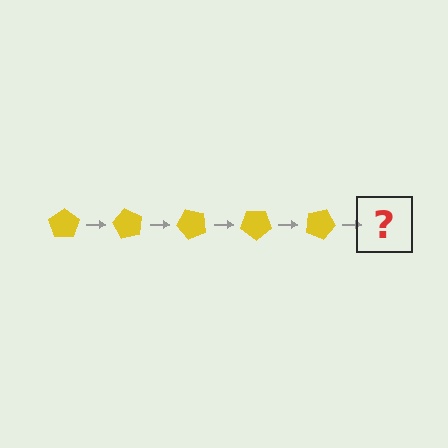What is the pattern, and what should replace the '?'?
The pattern is that the pentagon rotates 60 degrees each step. The '?' should be a yellow pentagon rotated 300 degrees.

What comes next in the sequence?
The next element should be a yellow pentagon rotated 300 degrees.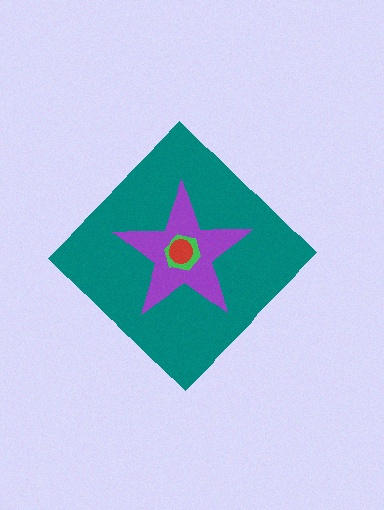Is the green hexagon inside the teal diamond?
Yes.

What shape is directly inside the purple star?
The green hexagon.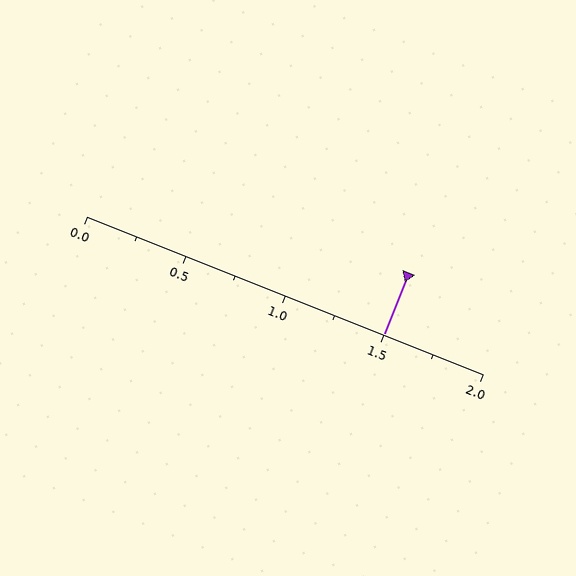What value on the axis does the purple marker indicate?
The marker indicates approximately 1.5.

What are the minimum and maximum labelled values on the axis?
The axis runs from 0.0 to 2.0.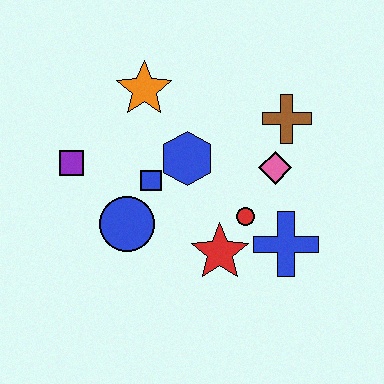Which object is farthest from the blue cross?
The purple square is farthest from the blue cross.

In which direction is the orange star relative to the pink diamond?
The orange star is to the left of the pink diamond.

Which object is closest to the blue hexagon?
The blue square is closest to the blue hexagon.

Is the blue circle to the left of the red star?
Yes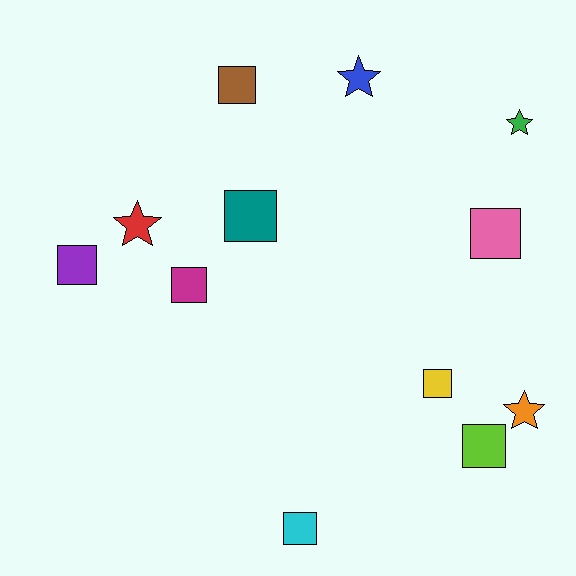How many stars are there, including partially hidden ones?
There are 4 stars.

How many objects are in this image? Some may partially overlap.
There are 12 objects.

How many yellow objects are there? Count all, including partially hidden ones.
There is 1 yellow object.